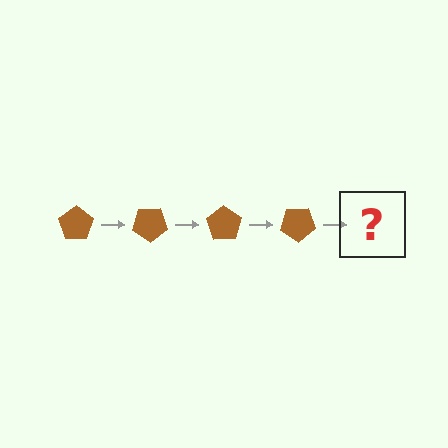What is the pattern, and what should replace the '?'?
The pattern is that the pentagon rotates 35 degrees each step. The '?' should be a brown pentagon rotated 140 degrees.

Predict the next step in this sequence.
The next step is a brown pentagon rotated 140 degrees.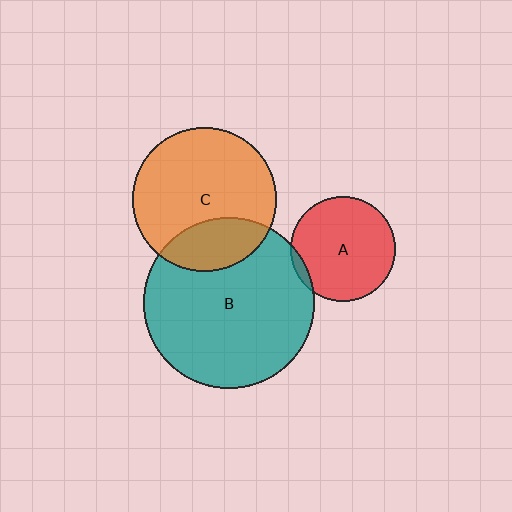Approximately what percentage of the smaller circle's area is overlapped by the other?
Approximately 25%.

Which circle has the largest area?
Circle B (teal).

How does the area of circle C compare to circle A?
Approximately 1.9 times.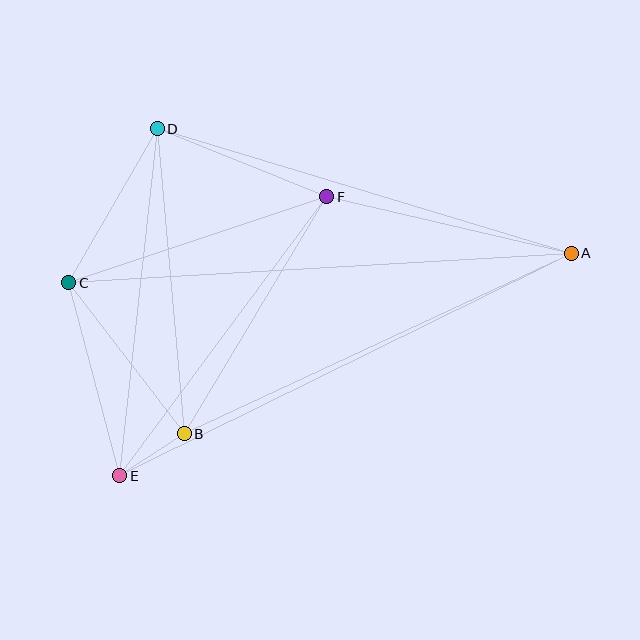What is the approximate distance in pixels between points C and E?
The distance between C and E is approximately 200 pixels.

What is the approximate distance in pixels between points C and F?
The distance between C and F is approximately 272 pixels.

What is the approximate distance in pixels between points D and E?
The distance between D and E is approximately 349 pixels.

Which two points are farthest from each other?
Points A and E are farthest from each other.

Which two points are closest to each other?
Points B and E are closest to each other.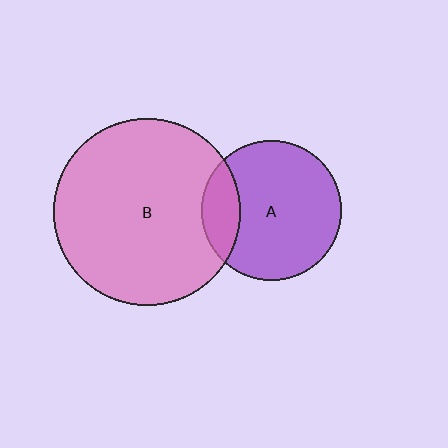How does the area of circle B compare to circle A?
Approximately 1.8 times.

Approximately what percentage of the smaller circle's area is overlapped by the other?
Approximately 20%.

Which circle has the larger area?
Circle B (pink).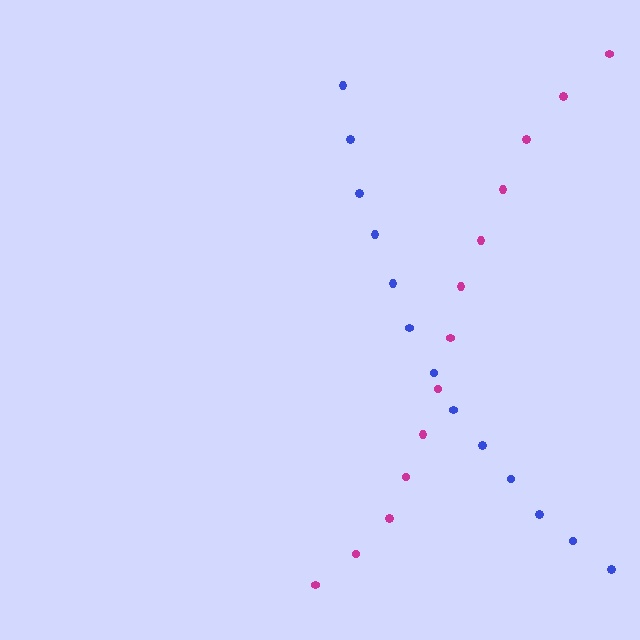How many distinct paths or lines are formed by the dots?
There are 2 distinct paths.